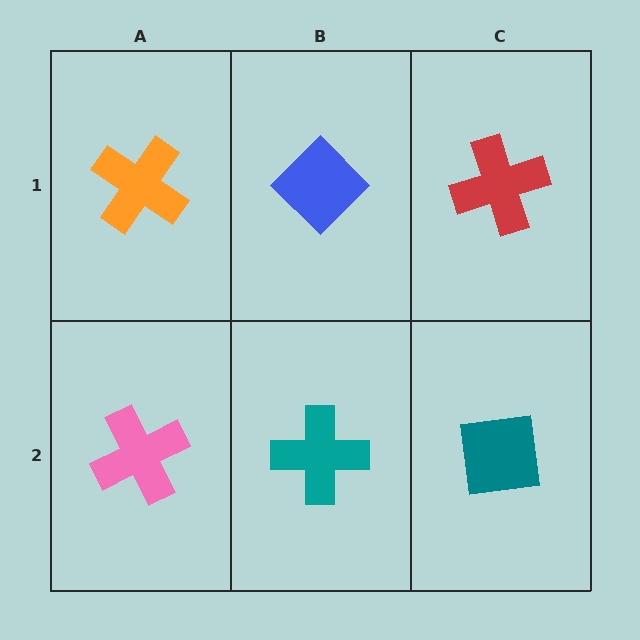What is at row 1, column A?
An orange cross.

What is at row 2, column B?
A teal cross.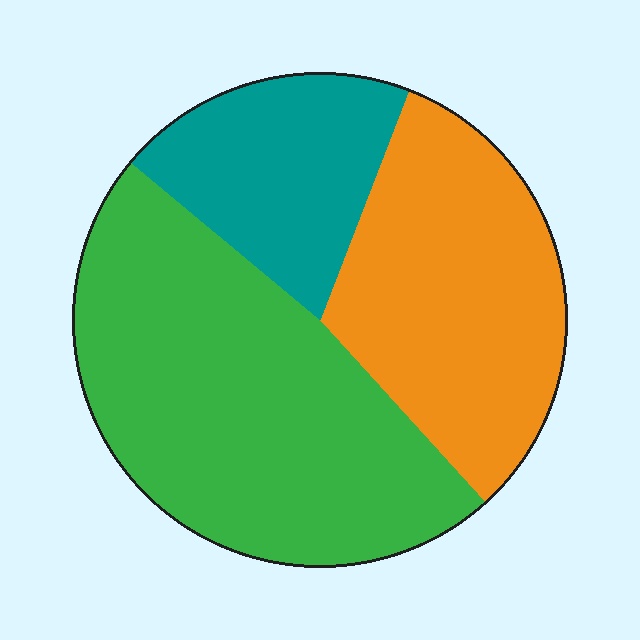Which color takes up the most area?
Green, at roughly 50%.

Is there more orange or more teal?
Orange.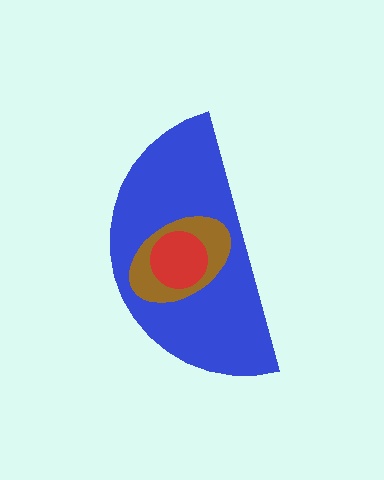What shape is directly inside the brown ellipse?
The red circle.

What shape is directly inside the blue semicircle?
The brown ellipse.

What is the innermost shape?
The red circle.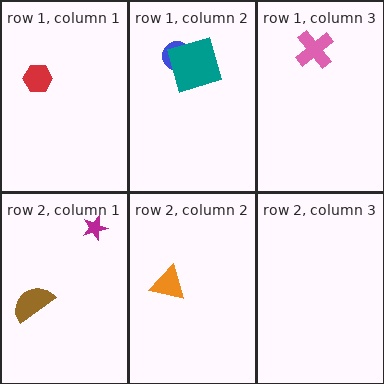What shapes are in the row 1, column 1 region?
The red hexagon.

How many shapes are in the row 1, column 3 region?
1.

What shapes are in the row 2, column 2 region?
The orange triangle.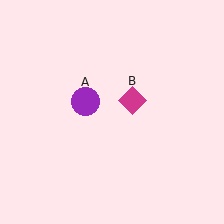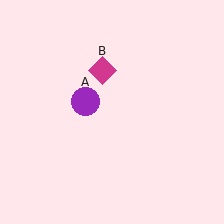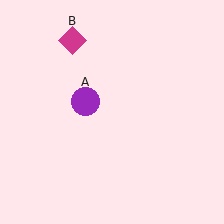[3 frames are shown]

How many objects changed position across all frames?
1 object changed position: magenta diamond (object B).